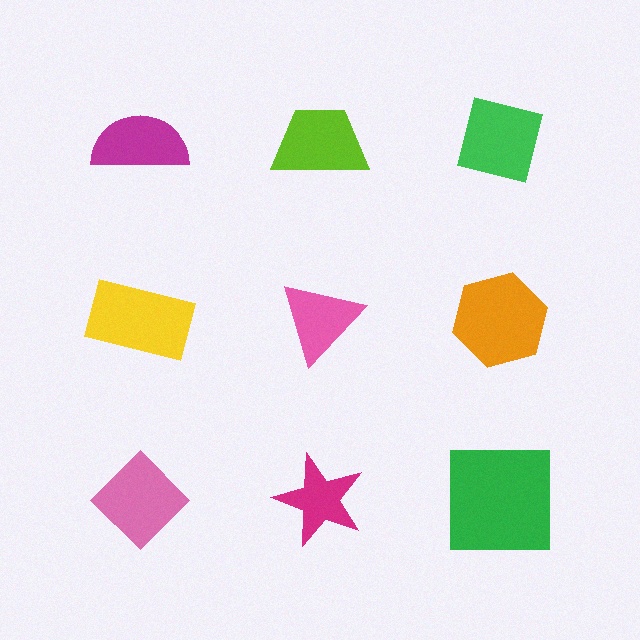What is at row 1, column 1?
A magenta semicircle.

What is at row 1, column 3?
A green square.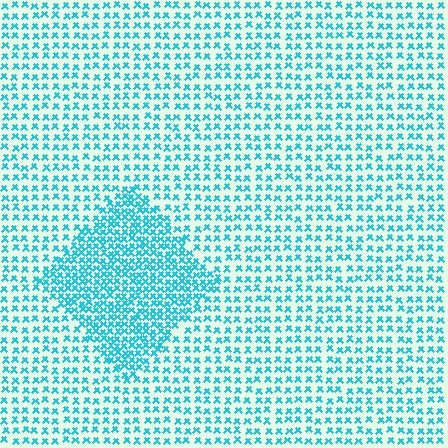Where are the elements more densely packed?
The elements are more densely packed inside the diamond boundary.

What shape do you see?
I see a diamond.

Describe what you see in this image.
The image contains small cyan elements arranged at two different densities. A diamond-shaped region is visible where the elements are more densely packed than the surrounding area.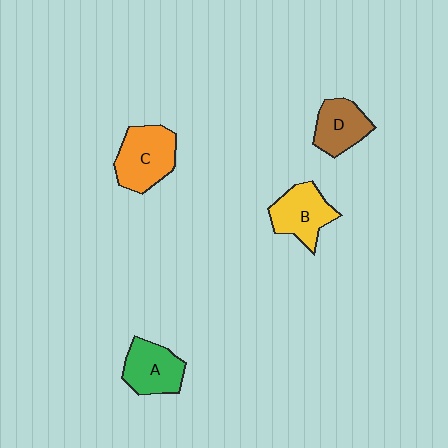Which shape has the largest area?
Shape C (orange).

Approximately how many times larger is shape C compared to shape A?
Approximately 1.2 times.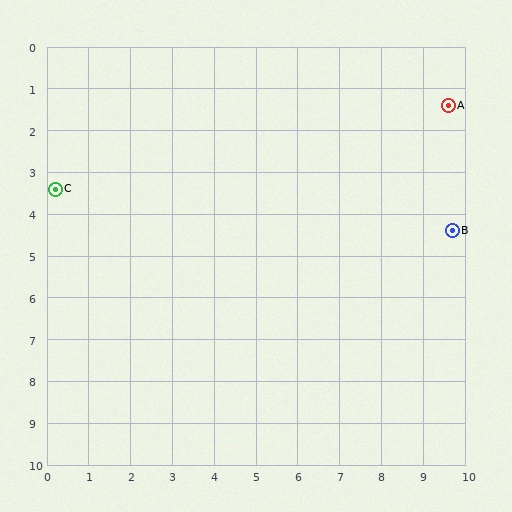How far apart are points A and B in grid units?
Points A and B are about 3.0 grid units apart.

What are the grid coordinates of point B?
Point B is at approximately (9.7, 4.4).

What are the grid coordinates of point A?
Point A is at approximately (9.6, 1.4).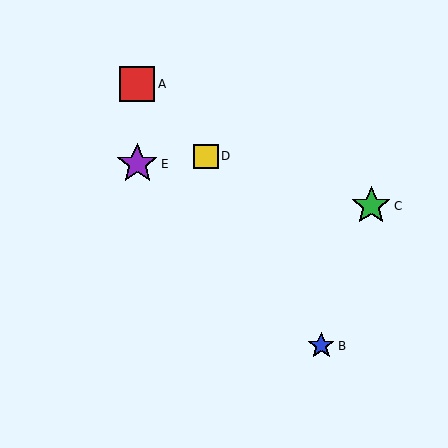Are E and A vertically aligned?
Yes, both are at x≈137.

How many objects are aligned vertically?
2 objects (A, E) are aligned vertically.